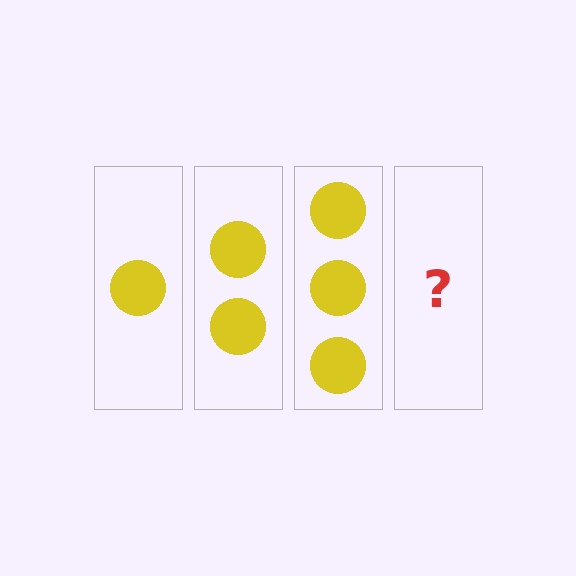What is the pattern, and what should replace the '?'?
The pattern is that each step adds one more circle. The '?' should be 4 circles.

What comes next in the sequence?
The next element should be 4 circles.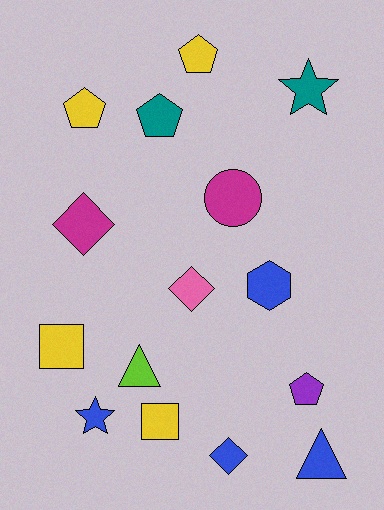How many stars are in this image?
There are 2 stars.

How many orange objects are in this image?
There are no orange objects.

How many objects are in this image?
There are 15 objects.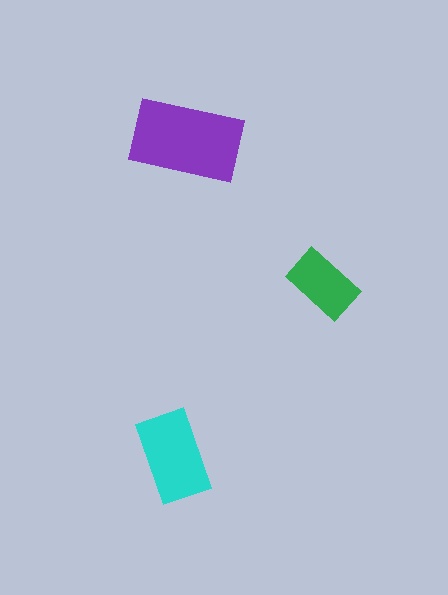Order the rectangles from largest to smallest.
the purple one, the cyan one, the green one.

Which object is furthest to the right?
The green rectangle is rightmost.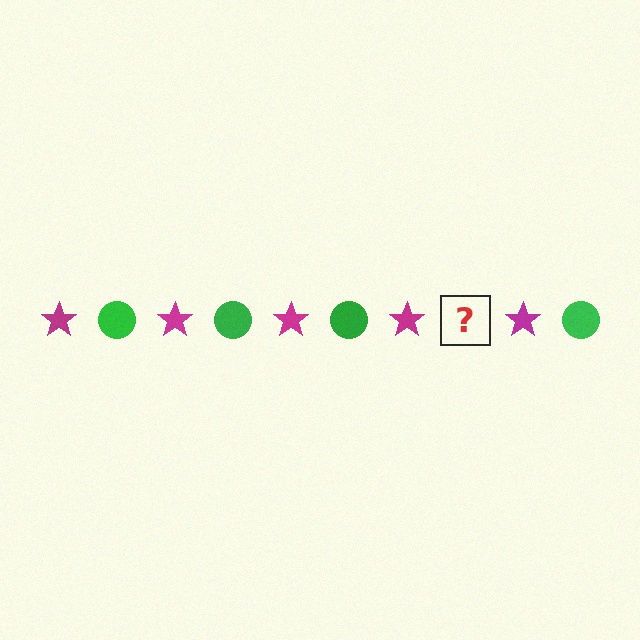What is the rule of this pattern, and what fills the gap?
The rule is that the pattern alternates between magenta star and green circle. The gap should be filled with a green circle.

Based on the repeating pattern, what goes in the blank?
The blank should be a green circle.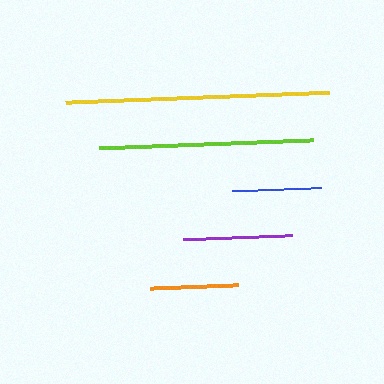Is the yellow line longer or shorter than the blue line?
The yellow line is longer than the blue line.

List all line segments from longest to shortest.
From longest to shortest: yellow, lime, purple, blue, orange.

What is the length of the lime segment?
The lime segment is approximately 214 pixels long.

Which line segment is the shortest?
The orange line is the shortest at approximately 87 pixels.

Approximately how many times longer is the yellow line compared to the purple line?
The yellow line is approximately 2.4 times the length of the purple line.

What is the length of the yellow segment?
The yellow segment is approximately 264 pixels long.